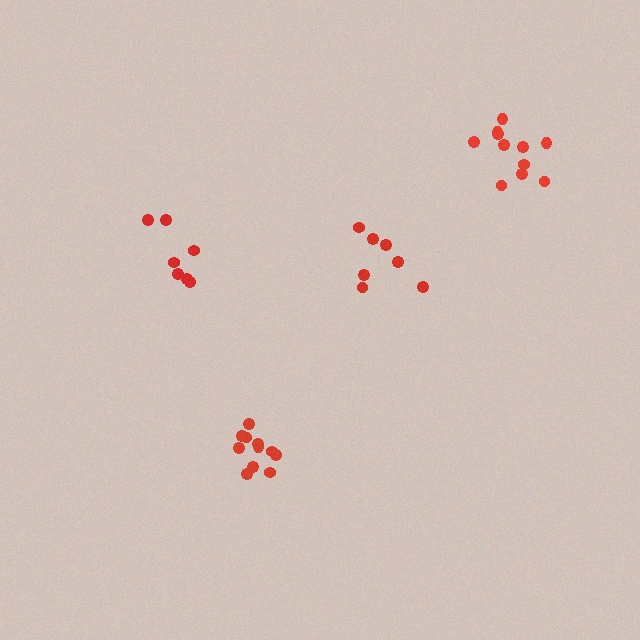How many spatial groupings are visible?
There are 4 spatial groupings.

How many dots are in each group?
Group 1: 7 dots, Group 2: 11 dots, Group 3: 11 dots, Group 4: 7 dots (36 total).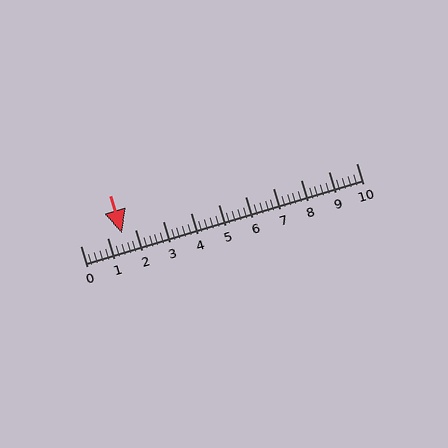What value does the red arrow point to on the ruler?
The red arrow points to approximately 1.5.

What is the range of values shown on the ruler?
The ruler shows values from 0 to 10.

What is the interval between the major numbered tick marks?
The major tick marks are spaced 1 units apart.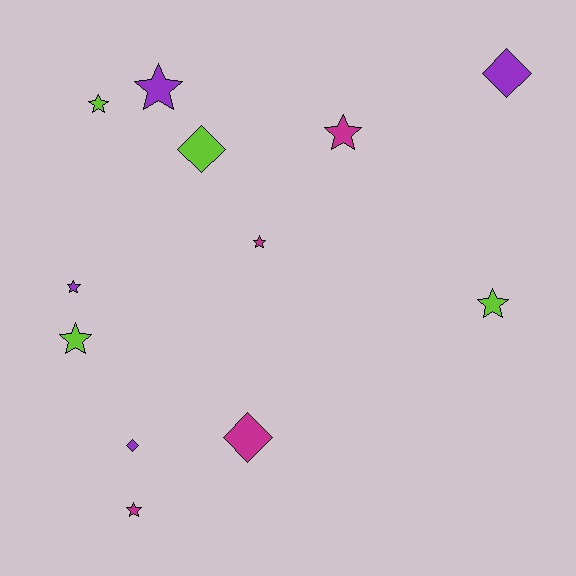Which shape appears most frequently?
Star, with 8 objects.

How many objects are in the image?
There are 12 objects.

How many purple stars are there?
There are 2 purple stars.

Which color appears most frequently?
Purple, with 4 objects.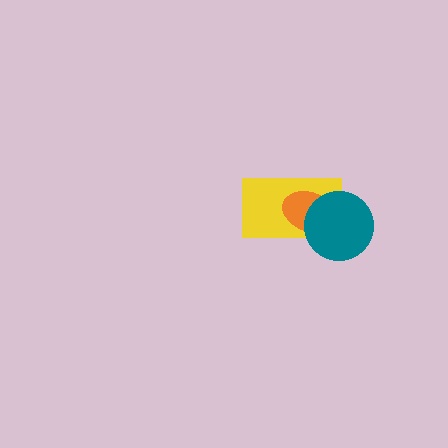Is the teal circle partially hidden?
No, no other shape covers it.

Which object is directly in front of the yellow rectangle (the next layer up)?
The orange ellipse is directly in front of the yellow rectangle.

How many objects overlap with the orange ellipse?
2 objects overlap with the orange ellipse.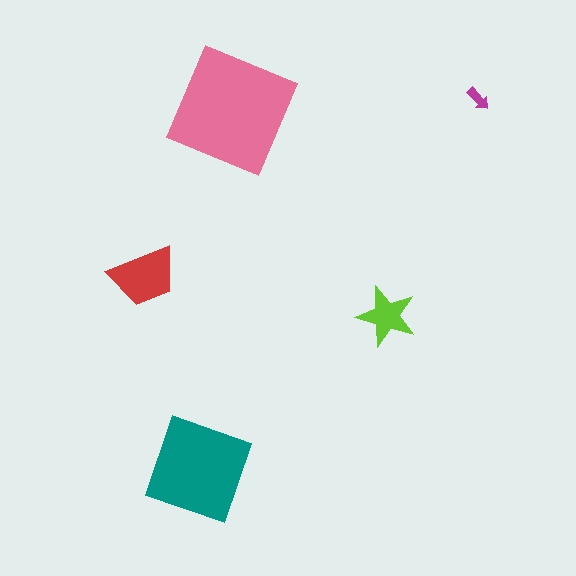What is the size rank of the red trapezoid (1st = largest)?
3rd.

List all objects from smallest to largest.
The magenta arrow, the lime star, the red trapezoid, the teal diamond, the pink square.